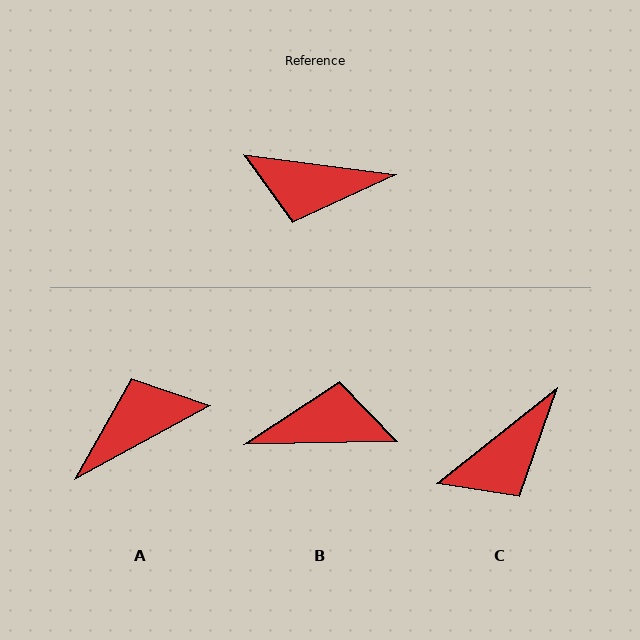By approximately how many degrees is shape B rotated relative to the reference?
Approximately 172 degrees clockwise.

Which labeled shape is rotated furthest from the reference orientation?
B, about 172 degrees away.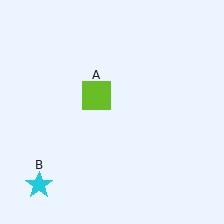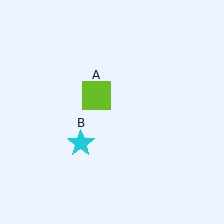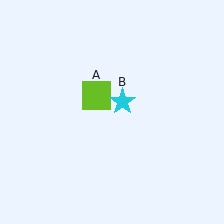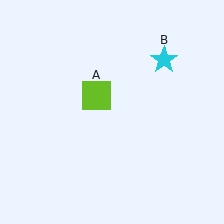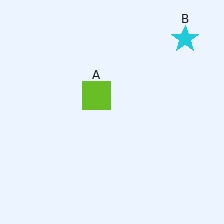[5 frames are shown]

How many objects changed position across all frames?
1 object changed position: cyan star (object B).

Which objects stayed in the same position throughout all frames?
Lime square (object A) remained stationary.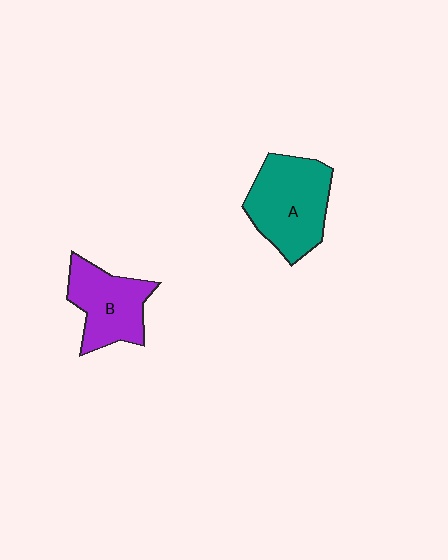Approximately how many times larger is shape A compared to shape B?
Approximately 1.3 times.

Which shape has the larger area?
Shape A (teal).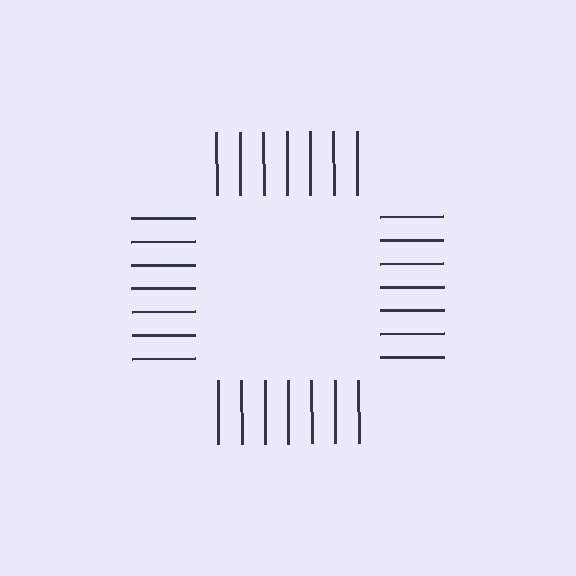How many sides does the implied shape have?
4 sides — the line-ends trace a square.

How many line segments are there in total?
28 — 7 along each of the 4 edges.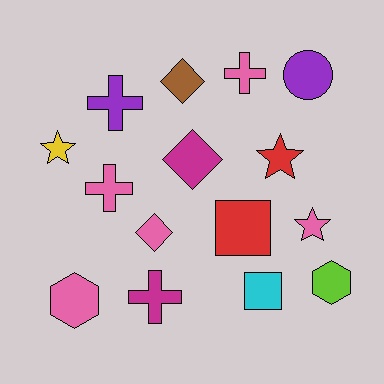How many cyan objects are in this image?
There is 1 cyan object.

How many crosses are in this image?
There are 4 crosses.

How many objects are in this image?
There are 15 objects.